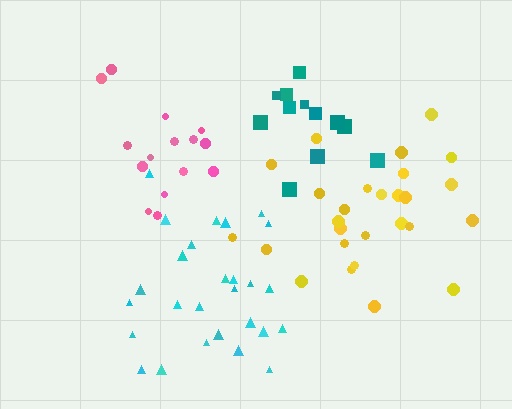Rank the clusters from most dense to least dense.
yellow, cyan, pink, teal.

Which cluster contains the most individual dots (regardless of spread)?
Cyan (27).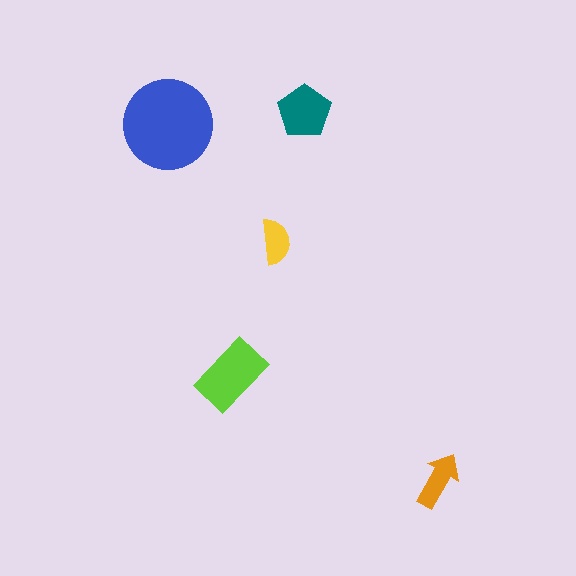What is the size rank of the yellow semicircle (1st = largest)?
5th.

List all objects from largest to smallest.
The blue circle, the lime rectangle, the teal pentagon, the orange arrow, the yellow semicircle.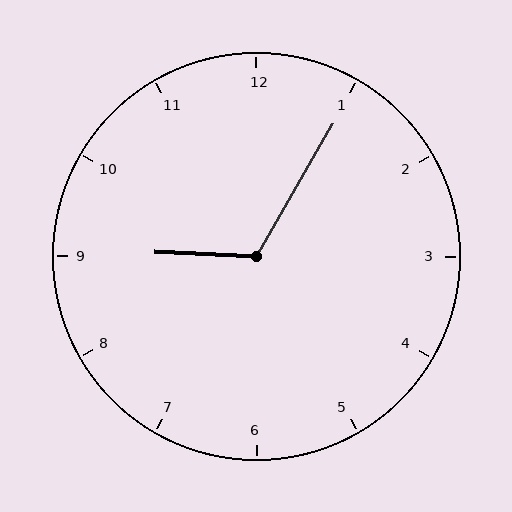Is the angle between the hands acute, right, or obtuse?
It is obtuse.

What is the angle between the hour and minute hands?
Approximately 118 degrees.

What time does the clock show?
9:05.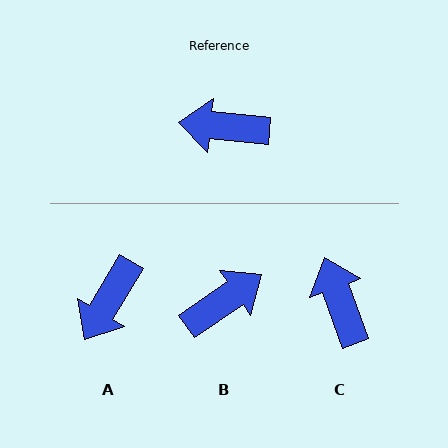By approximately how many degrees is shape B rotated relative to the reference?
Approximately 140 degrees clockwise.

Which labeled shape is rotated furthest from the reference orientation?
B, about 140 degrees away.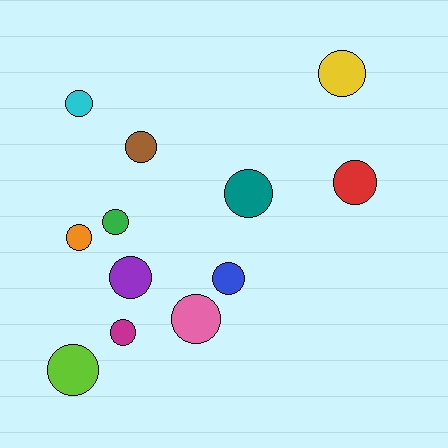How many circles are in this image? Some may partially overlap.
There are 12 circles.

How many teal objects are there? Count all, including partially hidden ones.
There is 1 teal object.